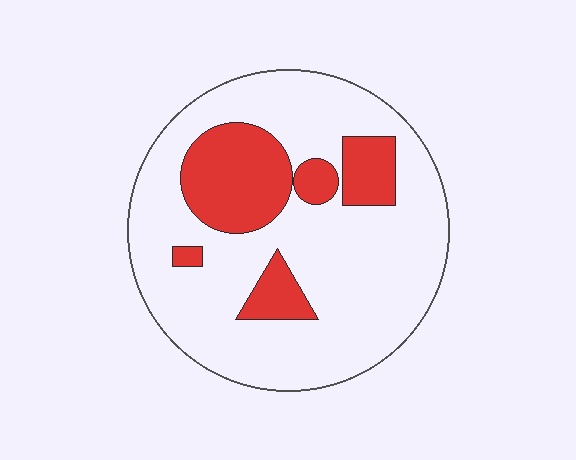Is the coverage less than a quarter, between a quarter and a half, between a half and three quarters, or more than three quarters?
Less than a quarter.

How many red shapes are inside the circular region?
5.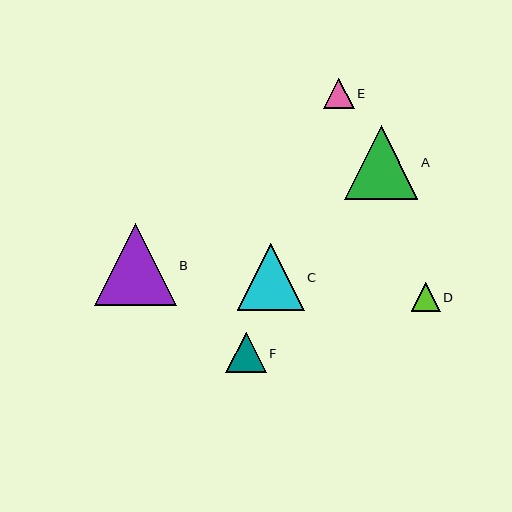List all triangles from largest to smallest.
From largest to smallest: B, A, C, F, E, D.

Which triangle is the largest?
Triangle B is the largest with a size of approximately 82 pixels.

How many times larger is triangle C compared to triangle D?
Triangle C is approximately 2.3 times the size of triangle D.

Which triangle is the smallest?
Triangle D is the smallest with a size of approximately 29 pixels.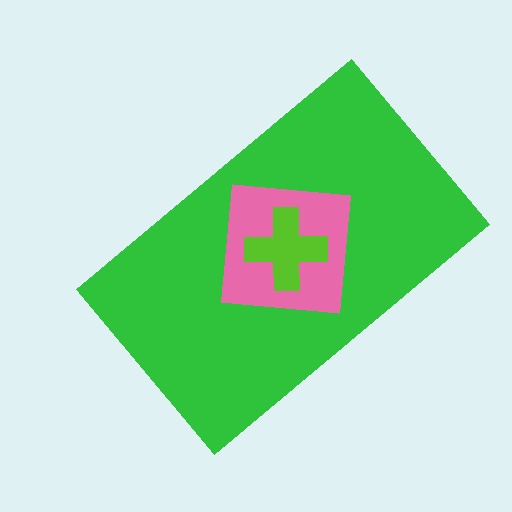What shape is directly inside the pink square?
The lime cross.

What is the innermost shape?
The lime cross.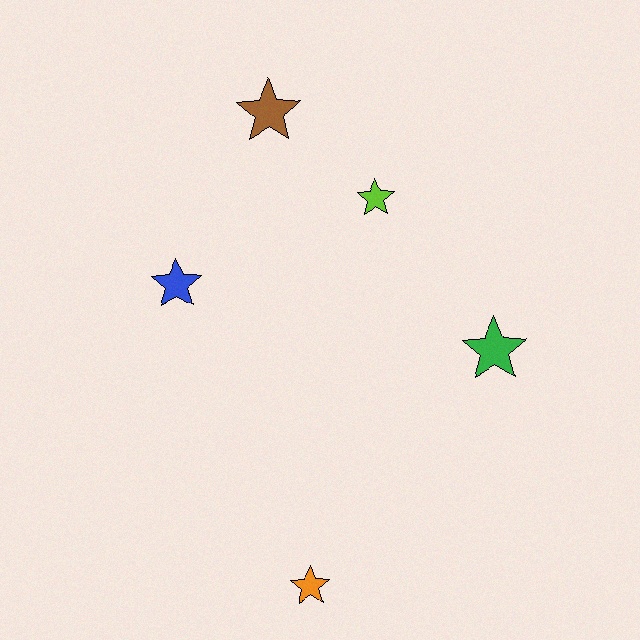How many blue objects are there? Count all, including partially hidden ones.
There is 1 blue object.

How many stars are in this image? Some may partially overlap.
There are 5 stars.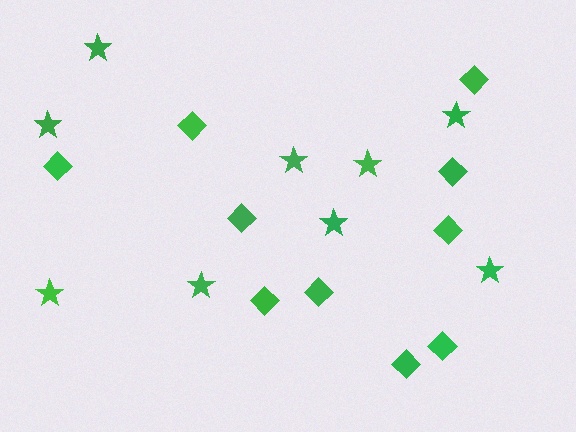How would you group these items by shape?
There are 2 groups: one group of diamonds (10) and one group of stars (9).